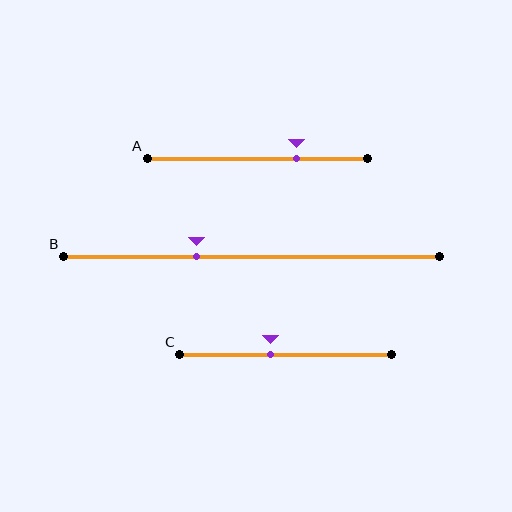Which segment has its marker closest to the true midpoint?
Segment C has its marker closest to the true midpoint.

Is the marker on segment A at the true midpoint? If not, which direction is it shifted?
No, the marker on segment A is shifted to the right by about 18% of the segment length.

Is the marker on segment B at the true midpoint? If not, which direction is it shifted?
No, the marker on segment B is shifted to the left by about 15% of the segment length.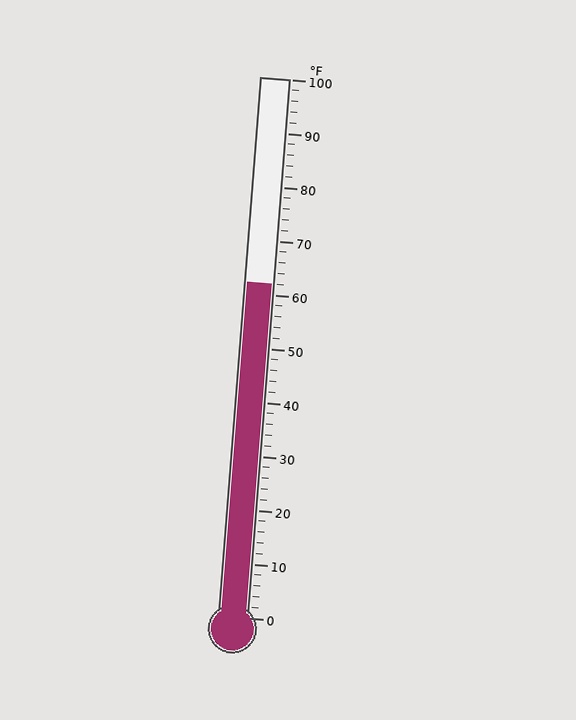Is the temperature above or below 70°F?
The temperature is below 70°F.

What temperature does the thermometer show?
The thermometer shows approximately 62°F.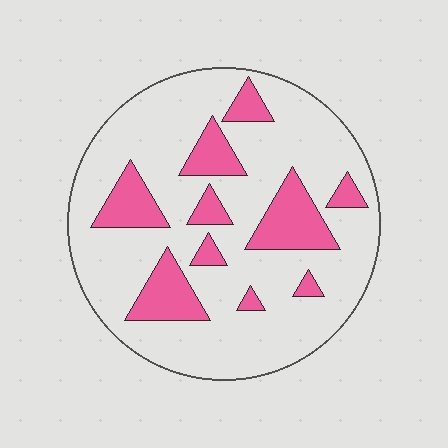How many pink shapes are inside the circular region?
10.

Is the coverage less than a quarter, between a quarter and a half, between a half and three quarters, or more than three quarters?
Less than a quarter.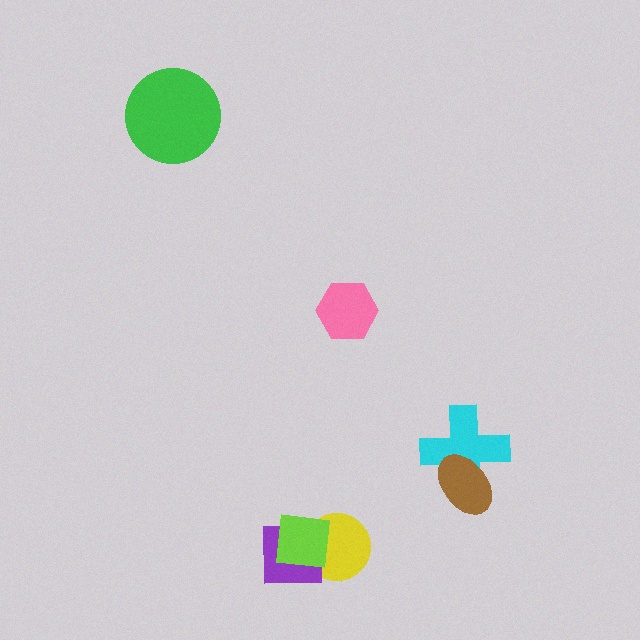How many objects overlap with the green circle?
0 objects overlap with the green circle.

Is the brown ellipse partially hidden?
No, no other shape covers it.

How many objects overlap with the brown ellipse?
1 object overlaps with the brown ellipse.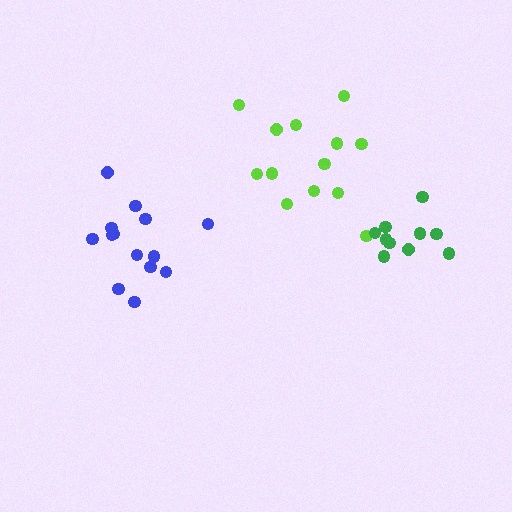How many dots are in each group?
Group 1: 14 dots, Group 2: 13 dots, Group 3: 10 dots (37 total).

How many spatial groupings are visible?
There are 3 spatial groupings.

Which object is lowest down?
The green cluster is bottommost.